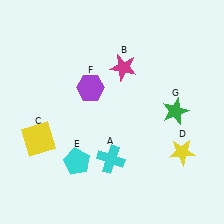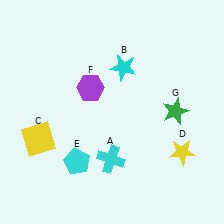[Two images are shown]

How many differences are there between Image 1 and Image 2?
There is 1 difference between the two images.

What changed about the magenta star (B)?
In Image 1, B is magenta. In Image 2, it changed to cyan.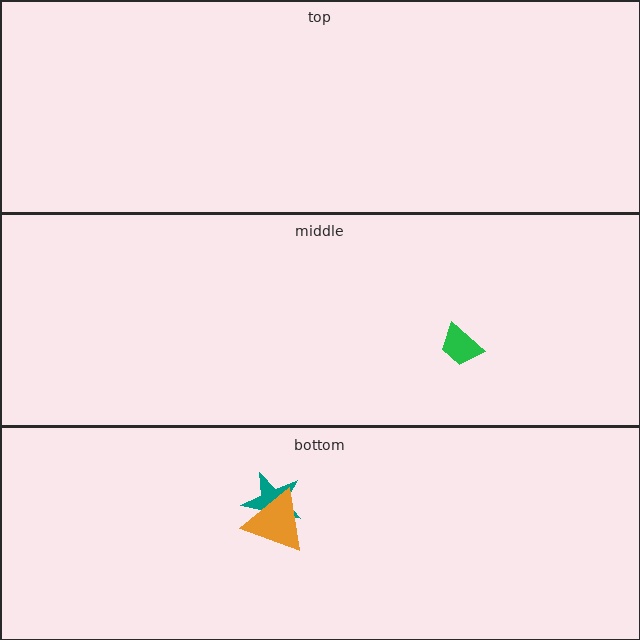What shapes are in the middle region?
The green trapezoid.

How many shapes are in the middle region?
1.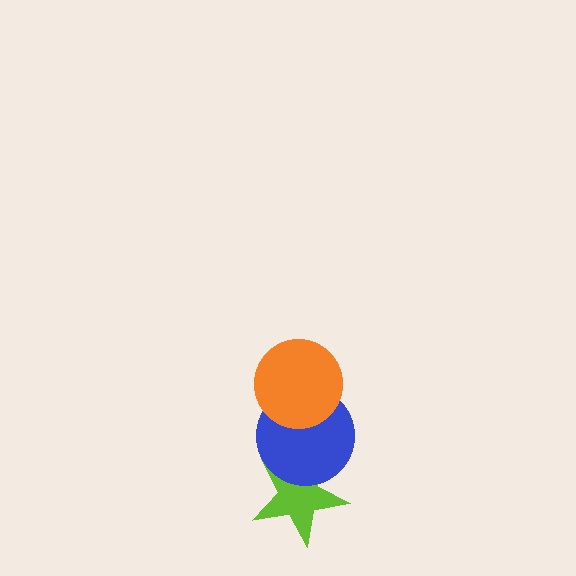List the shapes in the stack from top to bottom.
From top to bottom: the orange circle, the blue circle, the lime star.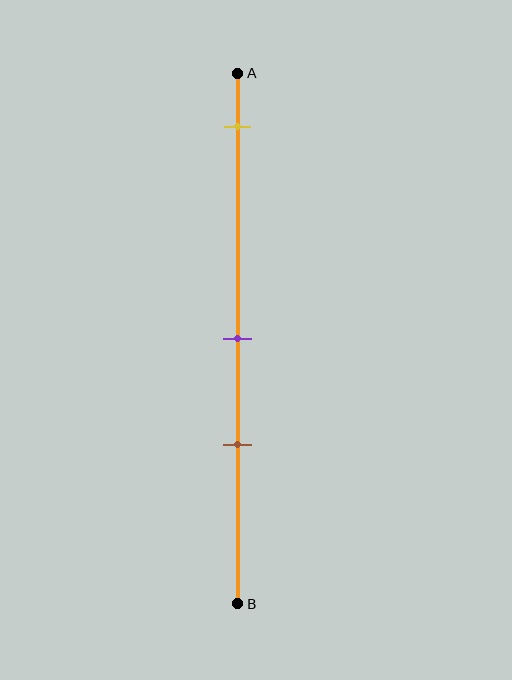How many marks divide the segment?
There are 3 marks dividing the segment.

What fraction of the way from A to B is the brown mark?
The brown mark is approximately 70% (0.7) of the way from A to B.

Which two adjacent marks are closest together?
The purple and brown marks are the closest adjacent pair.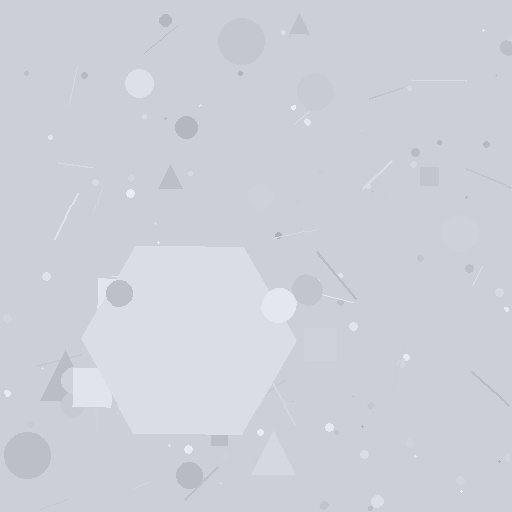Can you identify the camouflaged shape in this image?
The camouflaged shape is a hexagon.